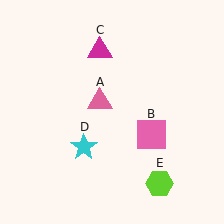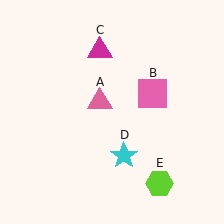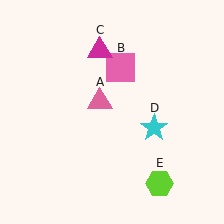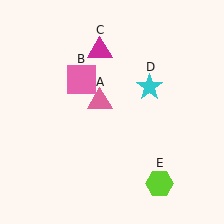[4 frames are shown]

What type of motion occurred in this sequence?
The pink square (object B), cyan star (object D) rotated counterclockwise around the center of the scene.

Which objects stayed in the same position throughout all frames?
Pink triangle (object A) and magenta triangle (object C) and lime hexagon (object E) remained stationary.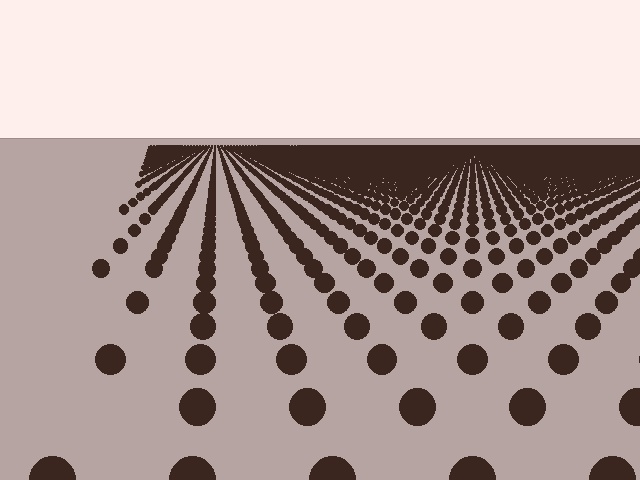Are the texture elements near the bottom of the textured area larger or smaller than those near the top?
Larger. Near the bottom, elements are closer to the viewer and appear at a bigger on-screen size.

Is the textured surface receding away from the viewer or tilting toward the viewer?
The surface is receding away from the viewer. Texture elements get smaller and denser toward the top.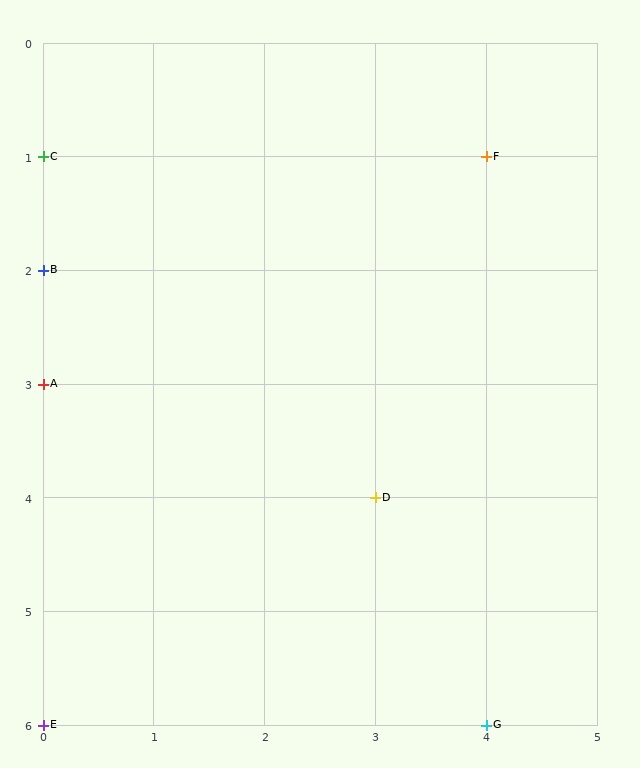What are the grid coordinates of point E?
Point E is at grid coordinates (0, 6).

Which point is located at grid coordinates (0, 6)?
Point E is at (0, 6).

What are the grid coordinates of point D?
Point D is at grid coordinates (3, 4).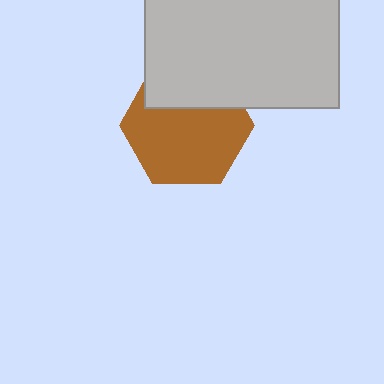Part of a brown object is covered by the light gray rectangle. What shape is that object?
It is a hexagon.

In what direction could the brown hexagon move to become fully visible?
The brown hexagon could move down. That would shift it out from behind the light gray rectangle entirely.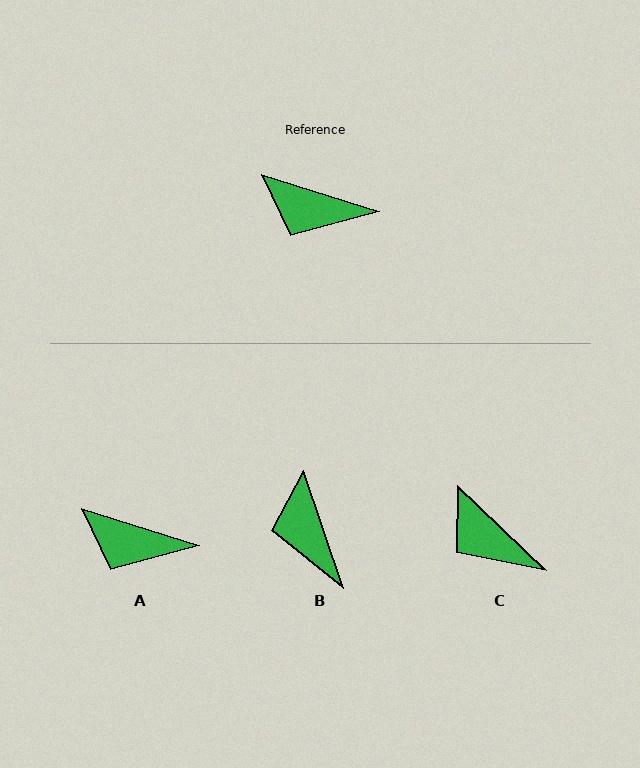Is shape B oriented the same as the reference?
No, it is off by about 54 degrees.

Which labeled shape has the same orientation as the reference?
A.